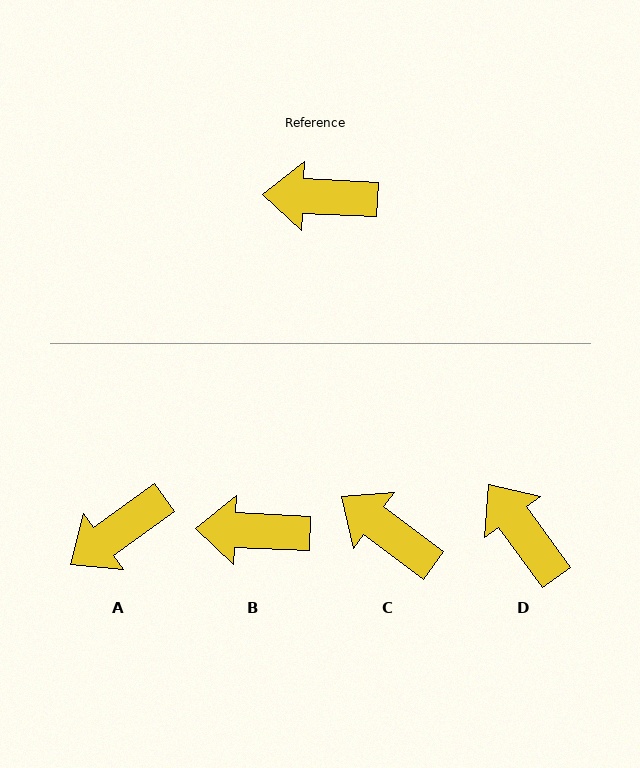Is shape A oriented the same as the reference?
No, it is off by about 38 degrees.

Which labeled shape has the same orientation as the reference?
B.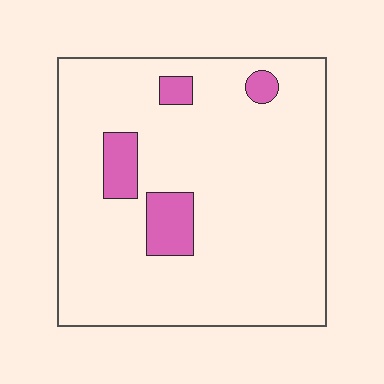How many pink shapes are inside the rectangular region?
4.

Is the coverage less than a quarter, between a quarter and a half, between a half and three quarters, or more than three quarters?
Less than a quarter.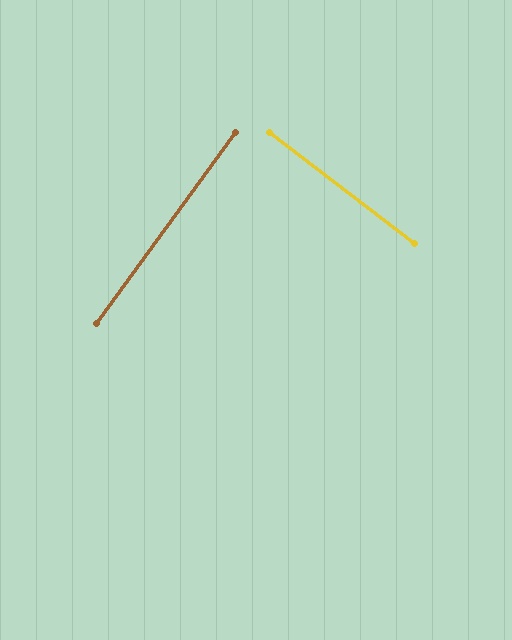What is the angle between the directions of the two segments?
Approximately 89 degrees.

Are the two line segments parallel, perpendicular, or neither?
Perpendicular — they meet at approximately 89°.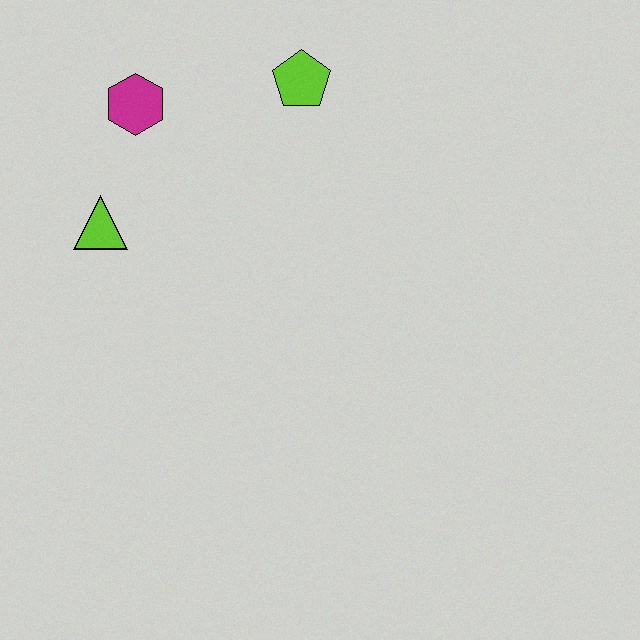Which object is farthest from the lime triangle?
The lime pentagon is farthest from the lime triangle.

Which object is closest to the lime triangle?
The magenta hexagon is closest to the lime triangle.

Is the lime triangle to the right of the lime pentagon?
No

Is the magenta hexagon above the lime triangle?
Yes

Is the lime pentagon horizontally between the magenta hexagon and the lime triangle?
No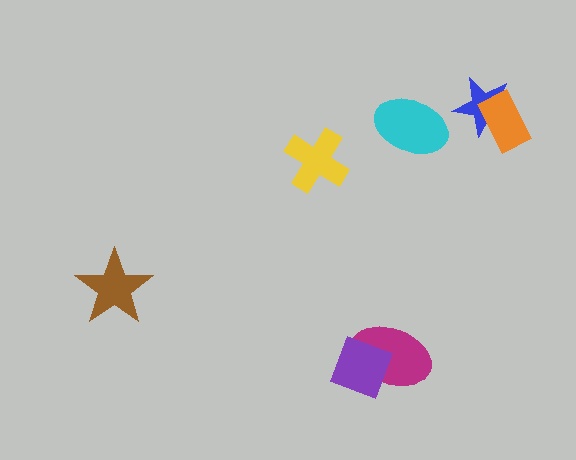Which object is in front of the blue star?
The orange rectangle is in front of the blue star.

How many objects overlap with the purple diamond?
1 object overlaps with the purple diamond.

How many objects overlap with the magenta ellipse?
1 object overlaps with the magenta ellipse.